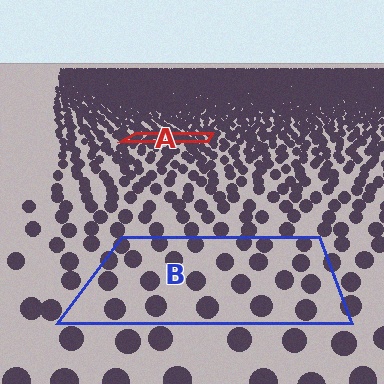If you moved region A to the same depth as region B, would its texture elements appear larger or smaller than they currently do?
They would appear larger. At a closer depth, the same texture elements are projected at a bigger on-screen size.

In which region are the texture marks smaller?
The texture marks are smaller in region A, because it is farther away.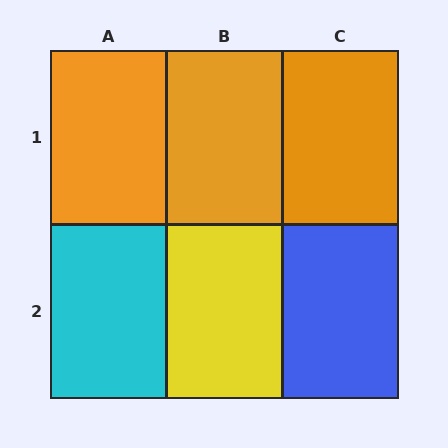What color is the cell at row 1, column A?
Orange.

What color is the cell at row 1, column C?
Orange.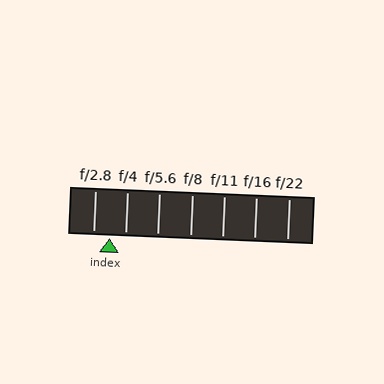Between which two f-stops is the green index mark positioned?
The index mark is between f/2.8 and f/4.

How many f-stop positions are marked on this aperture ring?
There are 7 f-stop positions marked.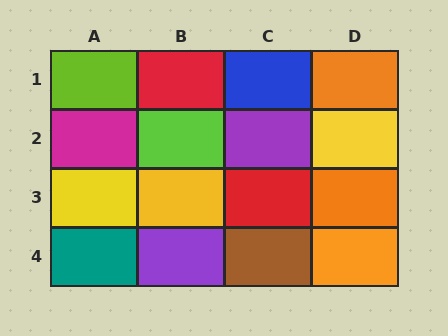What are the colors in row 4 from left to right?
Teal, purple, brown, orange.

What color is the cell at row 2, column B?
Lime.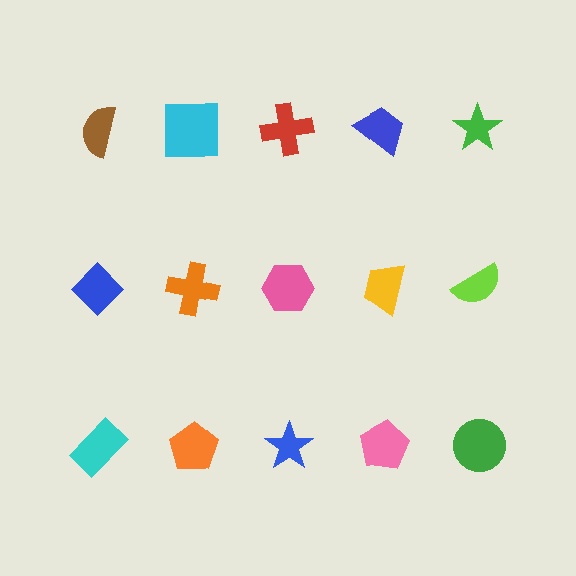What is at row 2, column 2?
An orange cross.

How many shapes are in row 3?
5 shapes.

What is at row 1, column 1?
A brown semicircle.